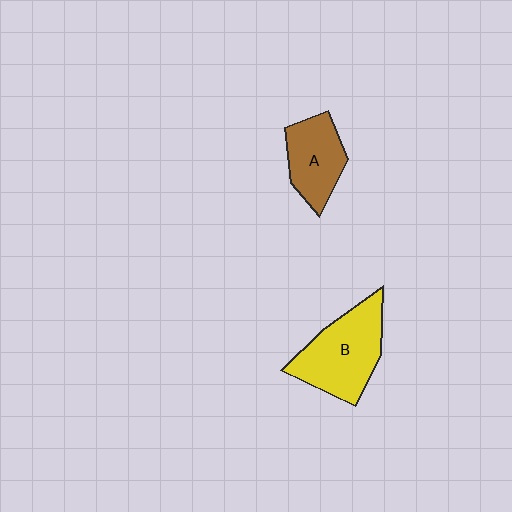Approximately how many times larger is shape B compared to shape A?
Approximately 1.5 times.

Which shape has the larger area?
Shape B (yellow).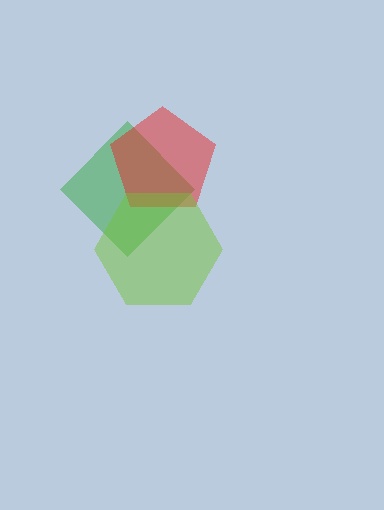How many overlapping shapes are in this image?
There are 3 overlapping shapes in the image.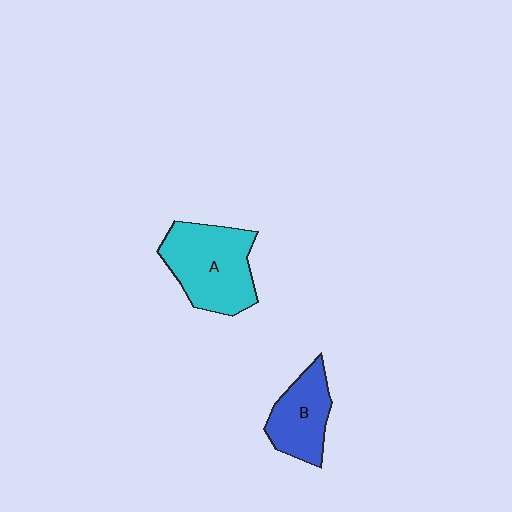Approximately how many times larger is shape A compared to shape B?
Approximately 1.5 times.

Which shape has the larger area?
Shape A (cyan).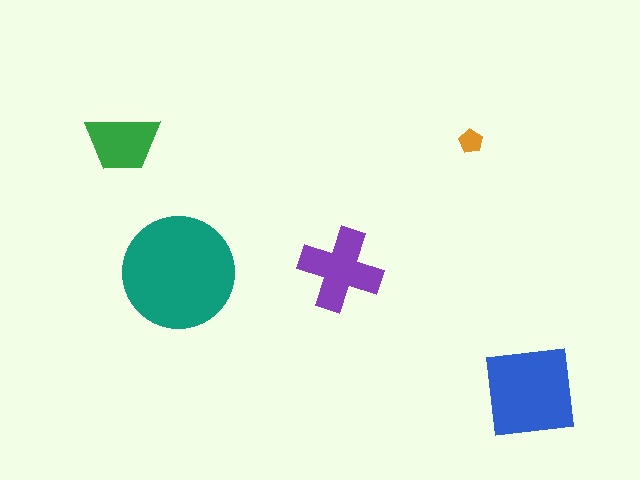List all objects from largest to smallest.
The teal circle, the blue square, the purple cross, the green trapezoid, the orange pentagon.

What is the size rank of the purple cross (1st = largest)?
3rd.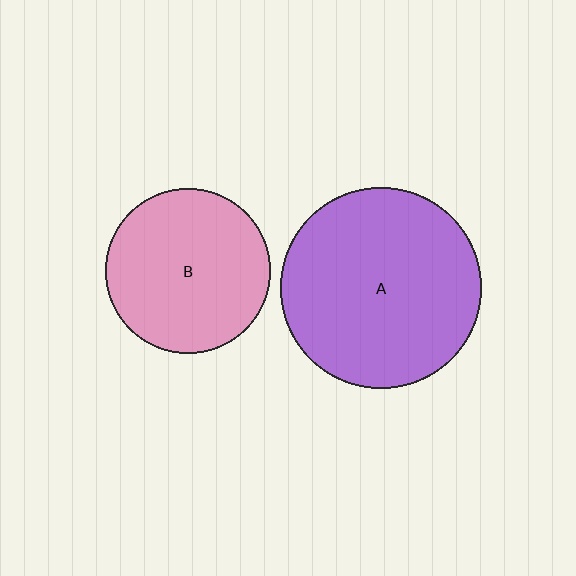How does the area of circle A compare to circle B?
Approximately 1.5 times.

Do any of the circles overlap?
No, none of the circles overlap.